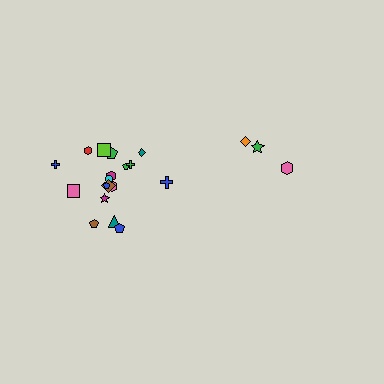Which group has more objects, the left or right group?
The left group.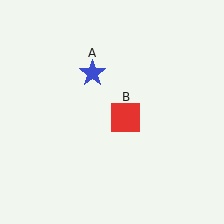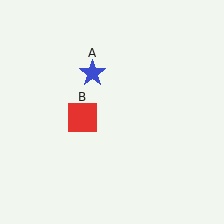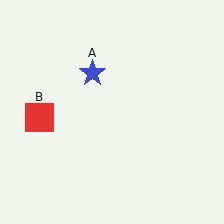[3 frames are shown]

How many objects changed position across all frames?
1 object changed position: red square (object B).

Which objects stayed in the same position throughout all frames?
Blue star (object A) remained stationary.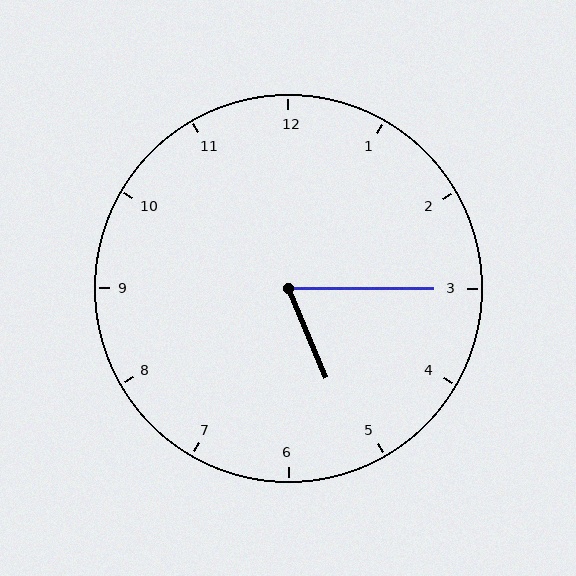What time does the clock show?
5:15.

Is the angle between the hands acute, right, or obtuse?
It is acute.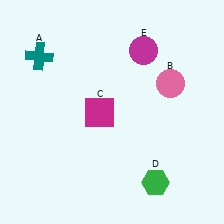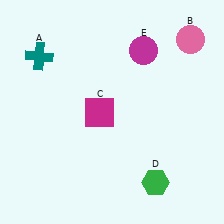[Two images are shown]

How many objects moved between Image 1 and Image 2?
1 object moved between the two images.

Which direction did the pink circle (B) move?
The pink circle (B) moved up.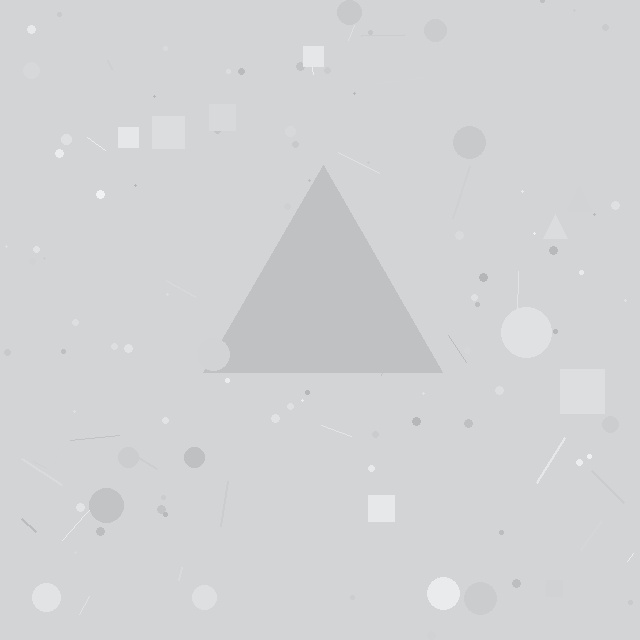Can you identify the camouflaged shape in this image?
The camouflaged shape is a triangle.